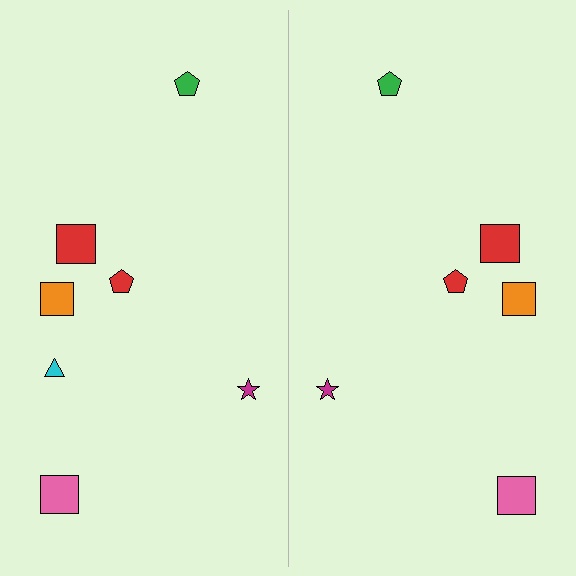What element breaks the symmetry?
A cyan triangle is missing from the right side.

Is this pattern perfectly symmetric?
No, the pattern is not perfectly symmetric. A cyan triangle is missing from the right side.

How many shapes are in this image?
There are 13 shapes in this image.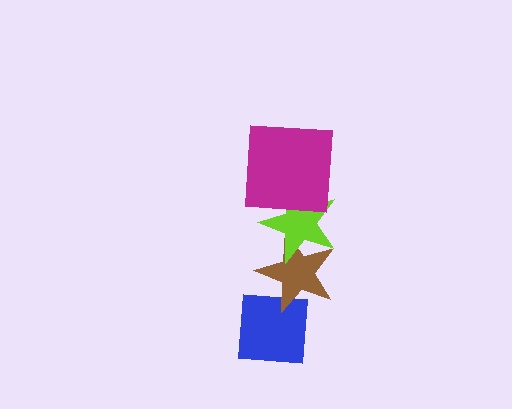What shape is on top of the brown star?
The lime star is on top of the brown star.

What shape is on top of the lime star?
The magenta square is on top of the lime star.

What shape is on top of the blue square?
The brown star is on top of the blue square.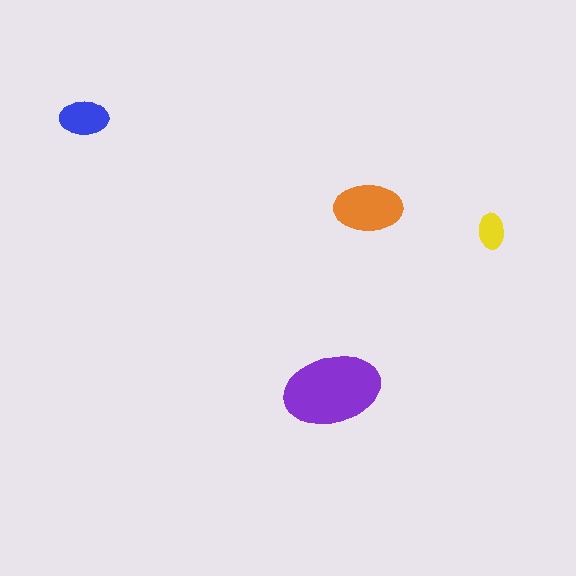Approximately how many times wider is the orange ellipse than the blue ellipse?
About 1.5 times wider.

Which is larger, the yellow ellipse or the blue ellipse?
The blue one.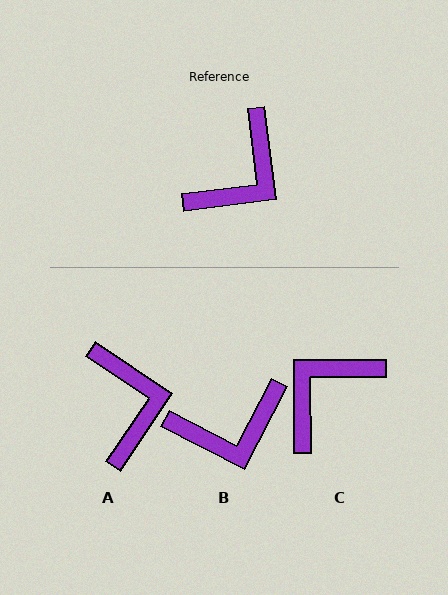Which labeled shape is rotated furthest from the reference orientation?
C, about 173 degrees away.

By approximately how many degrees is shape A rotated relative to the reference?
Approximately 49 degrees counter-clockwise.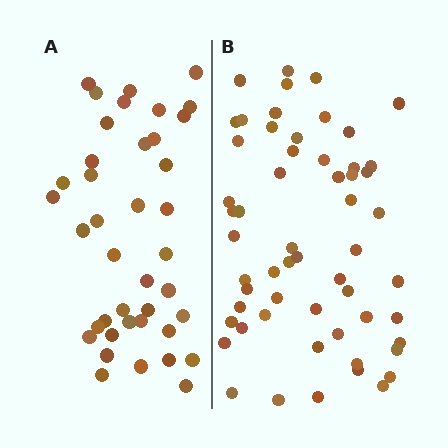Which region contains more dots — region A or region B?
Region B (the right region) has more dots.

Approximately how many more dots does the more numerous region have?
Region B has approximately 15 more dots than region A.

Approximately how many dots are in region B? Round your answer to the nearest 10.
About 60 dots. (The exact count is 57, which rounds to 60.)